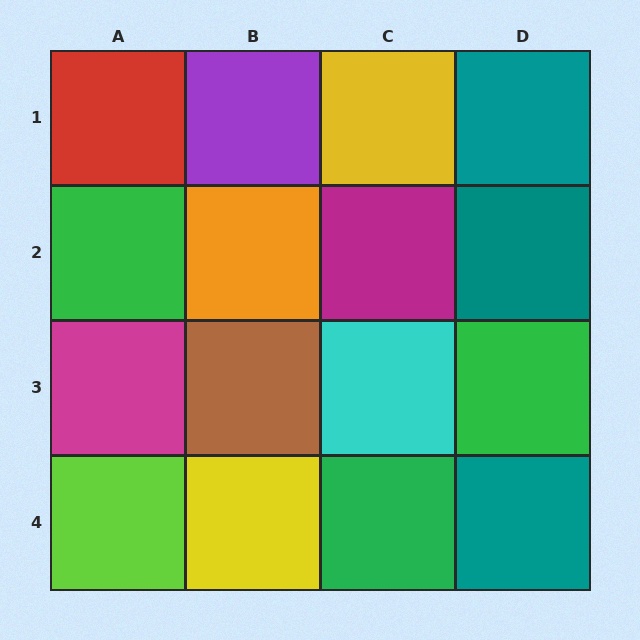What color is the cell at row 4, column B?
Yellow.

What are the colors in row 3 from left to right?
Magenta, brown, cyan, green.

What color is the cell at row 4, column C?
Green.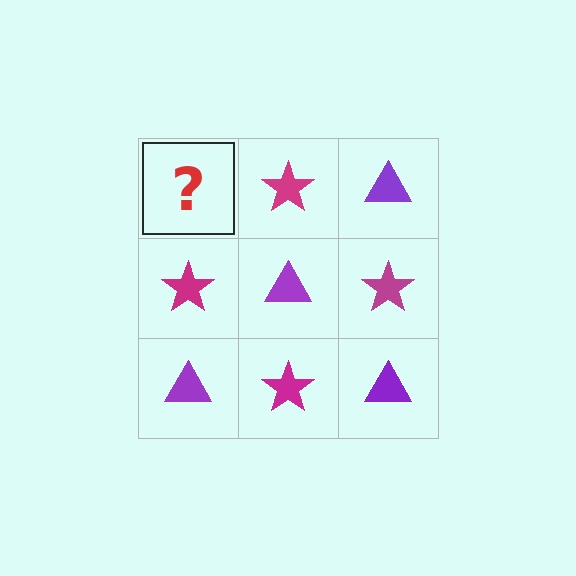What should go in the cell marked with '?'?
The missing cell should contain a purple triangle.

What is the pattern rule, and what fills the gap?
The rule is that it alternates purple triangle and magenta star in a checkerboard pattern. The gap should be filled with a purple triangle.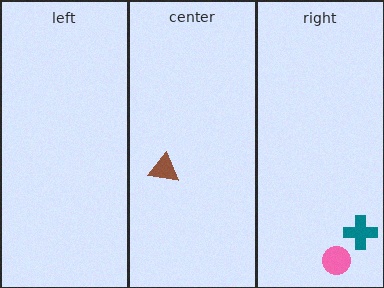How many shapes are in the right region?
2.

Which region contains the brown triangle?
The center region.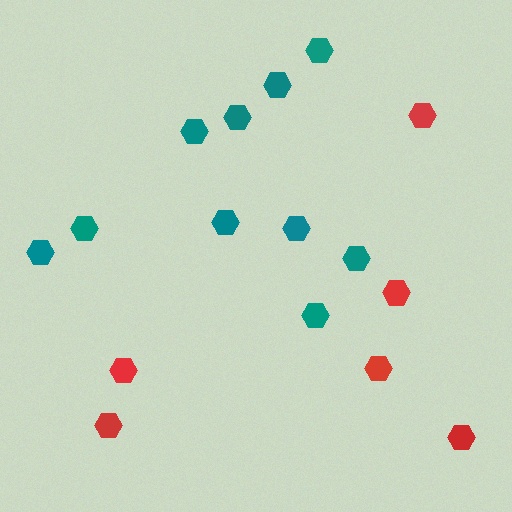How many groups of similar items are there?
There are 2 groups: one group of teal hexagons (10) and one group of red hexagons (6).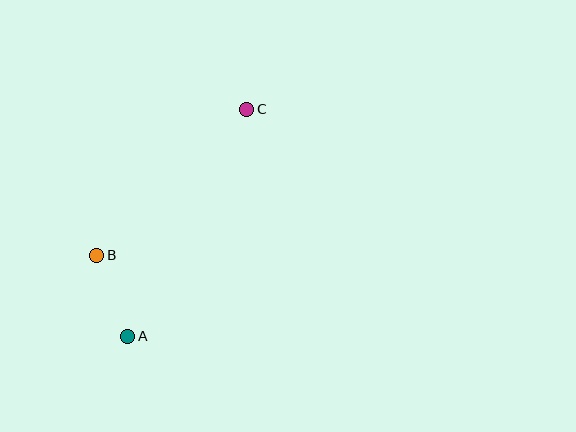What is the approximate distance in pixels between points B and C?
The distance between B and C is approximately 209 pixels.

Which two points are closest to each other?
Points A and B are closest to each other.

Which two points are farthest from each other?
Points A and C are farthest from each other.